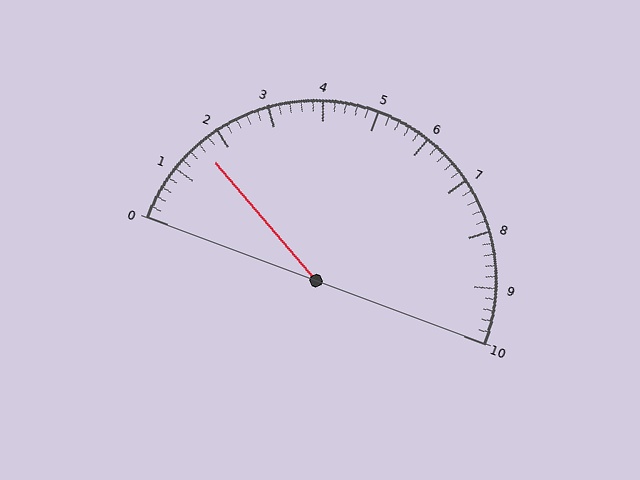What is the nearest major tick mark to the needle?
The nearest major tick mark is 2.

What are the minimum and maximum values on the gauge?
The gauge ranges from 0 to 10.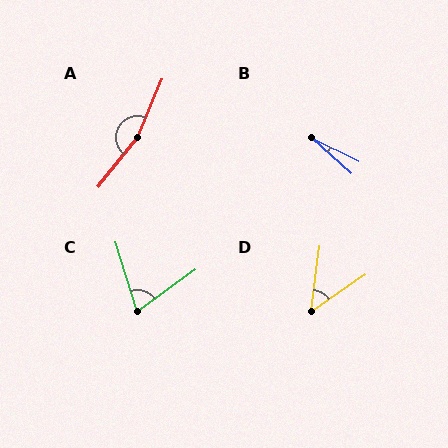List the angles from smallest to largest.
B (16°), D (48°), C (71°), A (165°).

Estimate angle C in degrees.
Approximately 71 degrees.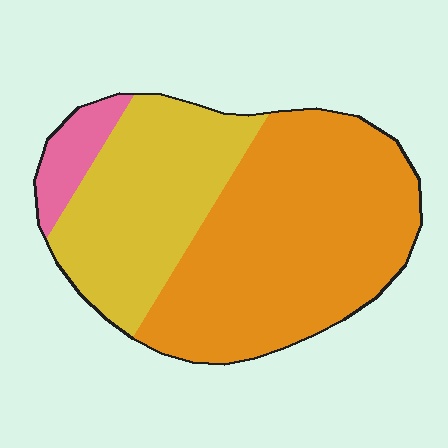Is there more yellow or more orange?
Orange.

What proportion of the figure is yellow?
Yellow takes up about one third (1/3) of the figure.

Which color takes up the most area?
Orange, at roughly 60%.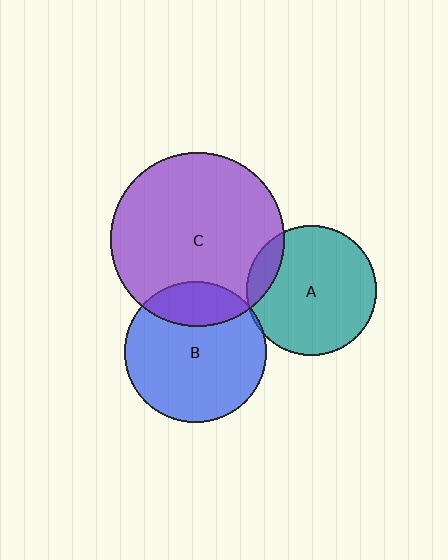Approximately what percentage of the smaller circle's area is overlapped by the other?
Approximately 20%.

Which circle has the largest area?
Circle C (purple).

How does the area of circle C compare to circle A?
Approximately 1.8 times.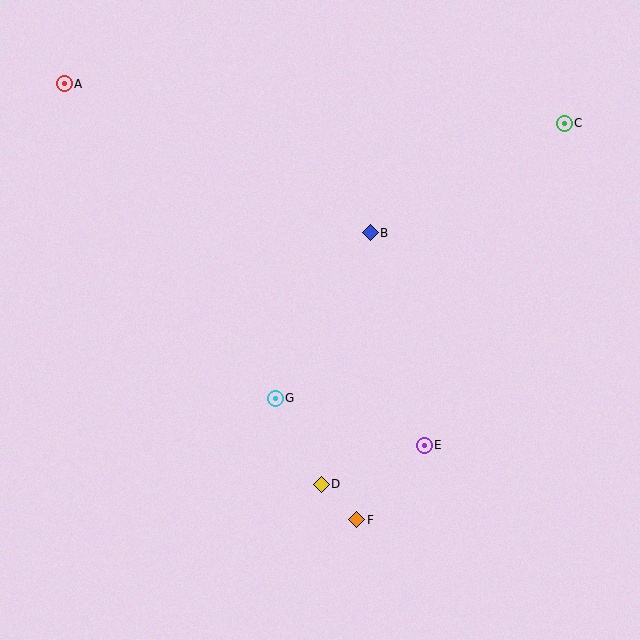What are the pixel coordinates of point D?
Point D is at (321, 484).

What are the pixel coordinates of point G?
Point G is at (275, 398).